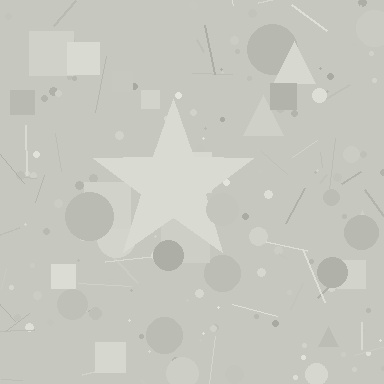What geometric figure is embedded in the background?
A star is embedded in the background.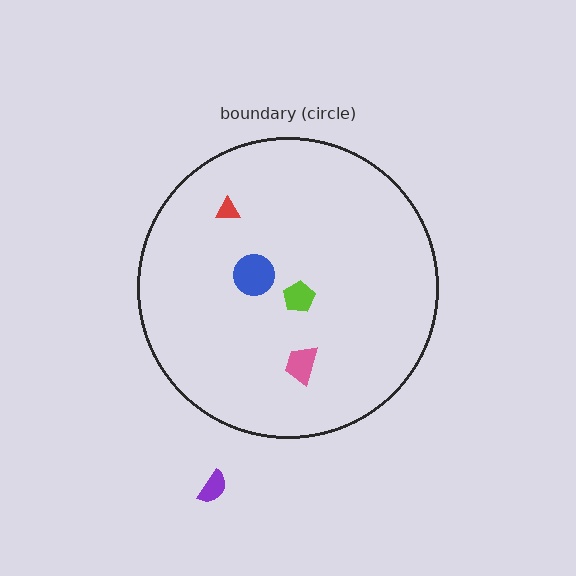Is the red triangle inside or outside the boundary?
Inside.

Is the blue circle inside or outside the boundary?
Inside.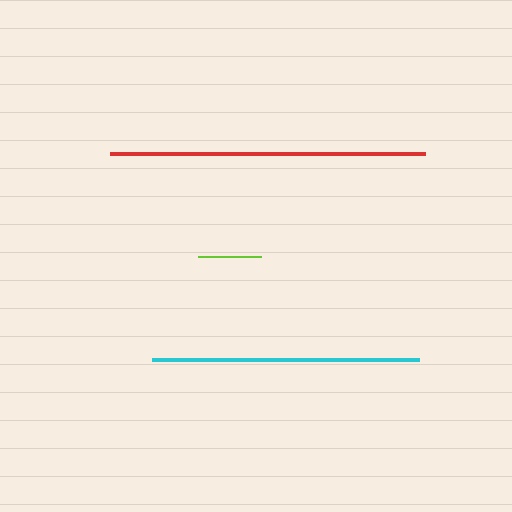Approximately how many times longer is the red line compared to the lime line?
The red line is approximately 5.0 times the length of the lime line.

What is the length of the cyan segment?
The cyan segment is approximately 267 pixels long.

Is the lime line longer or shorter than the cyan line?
The cyan line is longer than the lime line.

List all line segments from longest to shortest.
From longest to shortest: red, cyan, lime.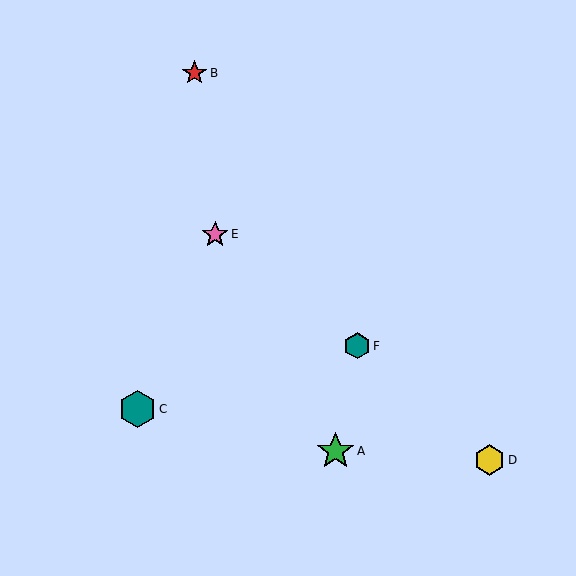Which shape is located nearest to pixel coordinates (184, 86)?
The red star (labeled B) at (194, 73) is nearest to that location.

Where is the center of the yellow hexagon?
The center of the yellow hexagon is at (490, 460).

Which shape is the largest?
The green star (labeled A) is the largest.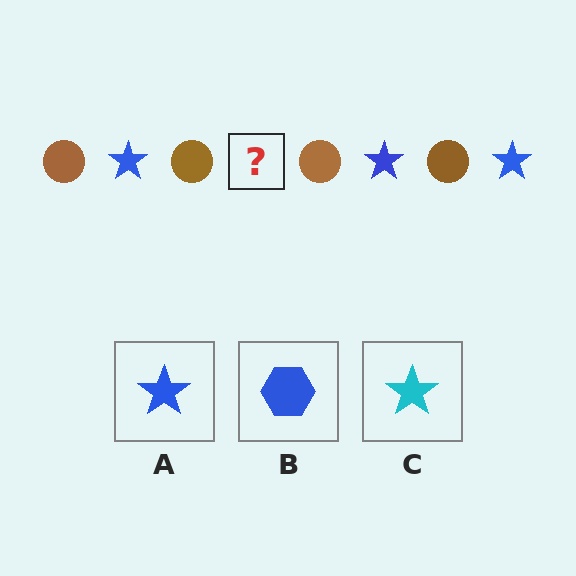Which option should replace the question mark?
Option A.